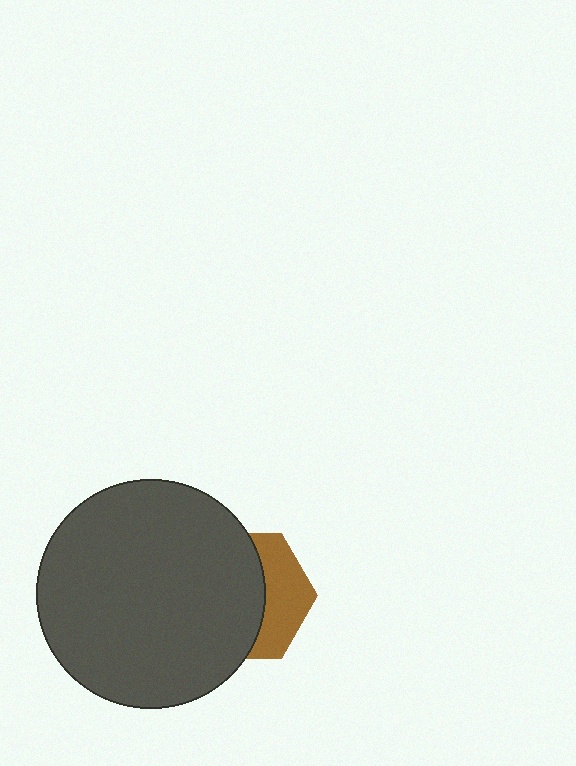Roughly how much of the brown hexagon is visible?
A small part of it is visible (roughly 37%).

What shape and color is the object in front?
The object in front is a dark gray circle.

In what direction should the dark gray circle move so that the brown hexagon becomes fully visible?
The dark gray circle should move left. That is the shortest direction to clear the overlap and leave the brown hexagon fully visible.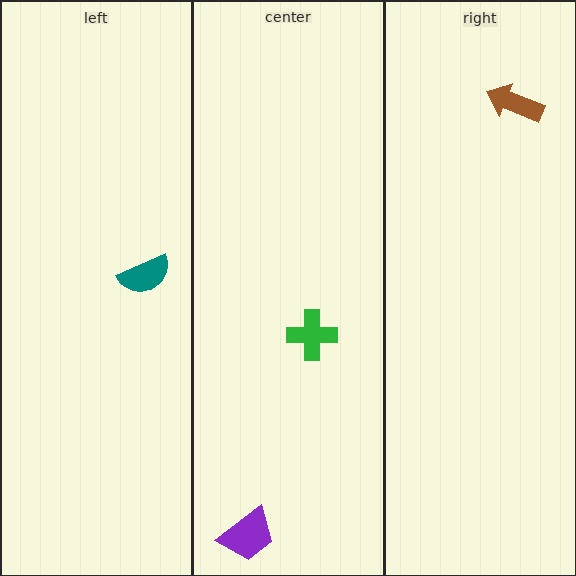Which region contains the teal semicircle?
The left region.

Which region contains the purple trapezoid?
The center region.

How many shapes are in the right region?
1.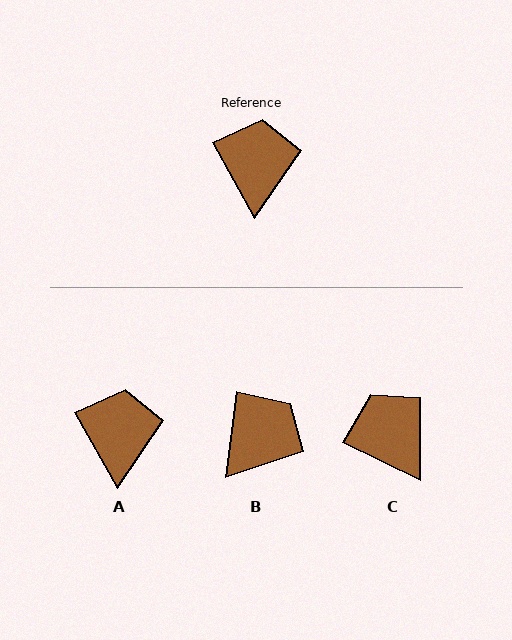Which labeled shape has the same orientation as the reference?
A.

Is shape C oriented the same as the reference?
No, it is off by about 34 degrees.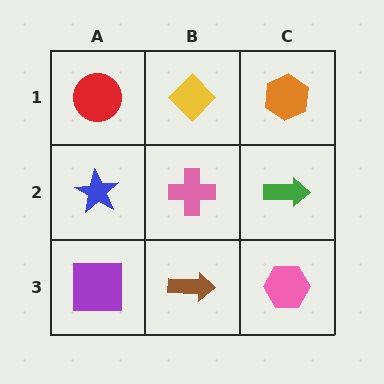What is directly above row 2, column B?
A yellow diamond.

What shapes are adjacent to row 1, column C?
A green arrow (row 2, column C), a yellow diamond (row 1, column B).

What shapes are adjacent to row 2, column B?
A yellow diamond (row 1, column B), a brown arrow (row 3, column B), a blue star (row 2, column A), a green arrow (row 2, column C).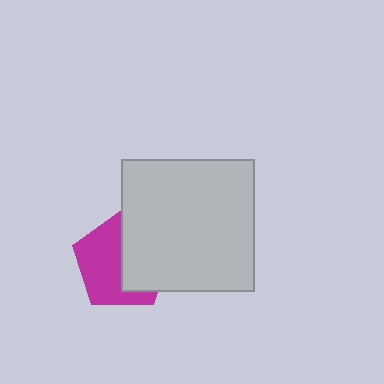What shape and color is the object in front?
The object in front is a light gray square.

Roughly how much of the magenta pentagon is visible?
About half of it is visible (roughly 56%).